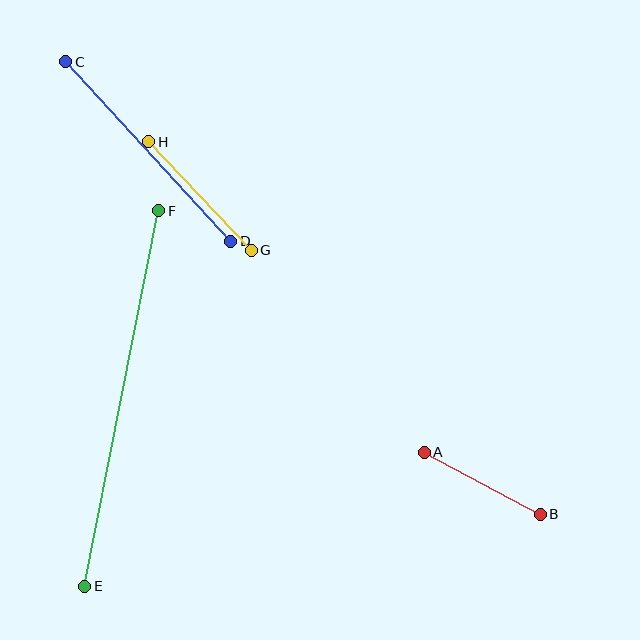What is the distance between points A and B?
The distance is approximately 131 pixels.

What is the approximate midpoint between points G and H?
The midpoint is at approximately (200, 196) pixels.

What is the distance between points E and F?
The distance is approximately 383 pixels.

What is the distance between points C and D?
The distance is approximately 244 pixels.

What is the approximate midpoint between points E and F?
The midpoint is at approximately (122, 398) pixels.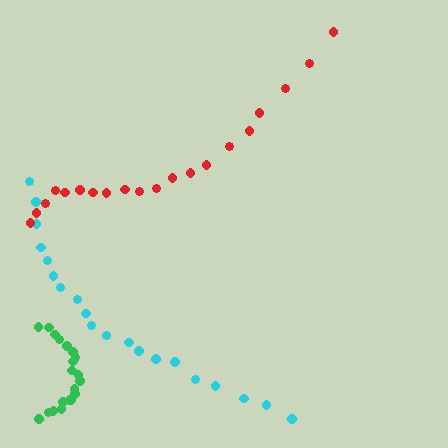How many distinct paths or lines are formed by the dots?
There are 3 distinct paths.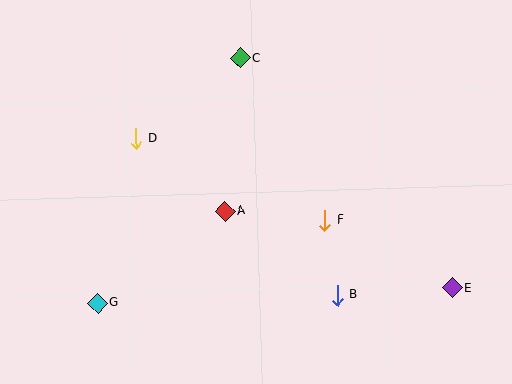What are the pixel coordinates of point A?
Point A is at (225, 211).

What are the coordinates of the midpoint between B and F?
The midpoint between B and F is at (331, 257).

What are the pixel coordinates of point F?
Point F is at (324, 220).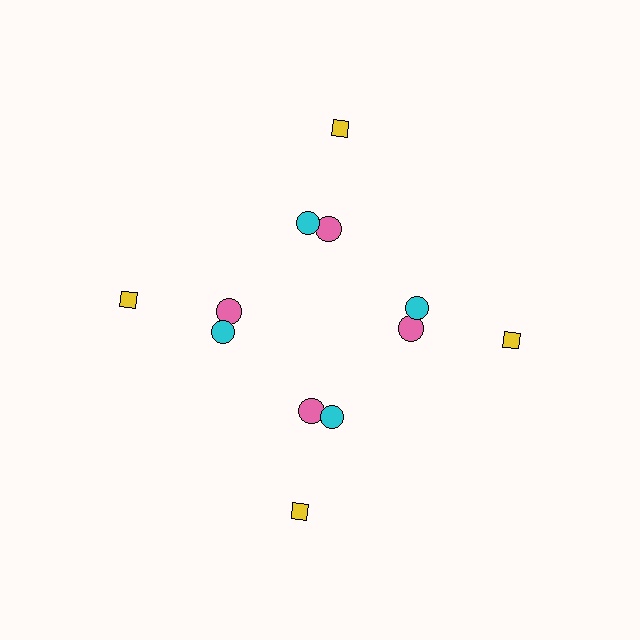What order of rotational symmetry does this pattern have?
This pattern has 4-fold rotational symmetry.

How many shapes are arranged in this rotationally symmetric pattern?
There are 12 shapes, arranged in 4 groups of 3.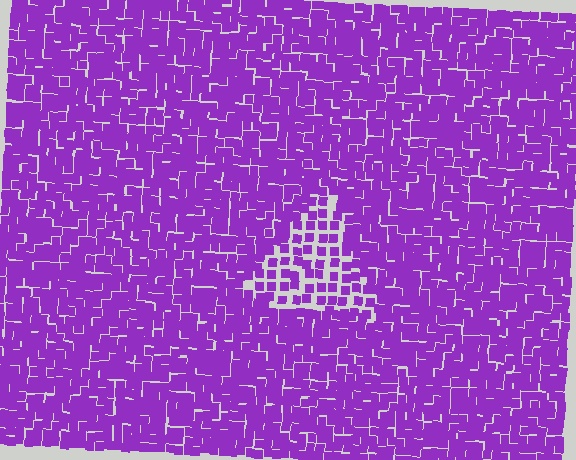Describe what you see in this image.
The image contains small purple elements arranged at two different densities. A triangle-shaped region is visible where the elements are less densely packed than the surrounding area.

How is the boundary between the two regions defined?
The boundary is defined by a change in element density (approximately 1.9x ratio). All elements are the same color, size, and shape.